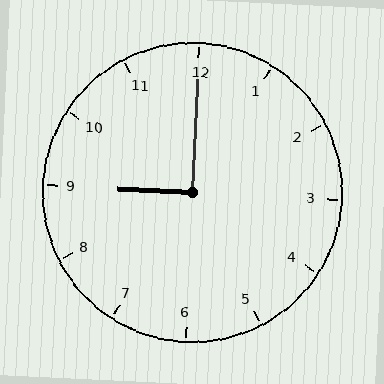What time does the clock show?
9:00.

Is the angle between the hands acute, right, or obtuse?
It is right.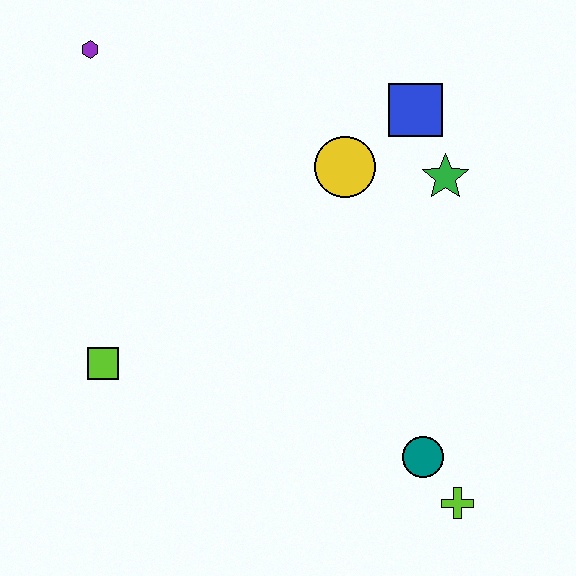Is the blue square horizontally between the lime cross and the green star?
No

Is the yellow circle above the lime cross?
Yes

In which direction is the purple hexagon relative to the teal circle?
The purple hexagon is above the teal circle.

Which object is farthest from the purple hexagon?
The lime cross is farthest from the purple hexagon.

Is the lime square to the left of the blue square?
Yes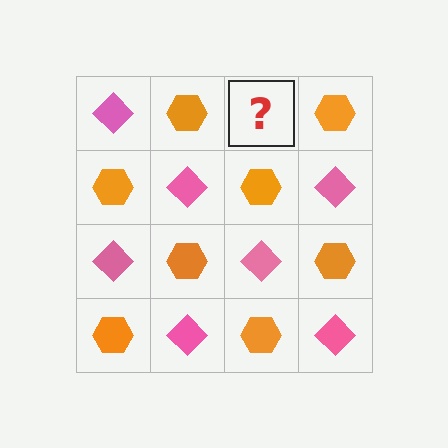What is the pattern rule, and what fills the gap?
The rule is that it alternates pink diamond and orange hexagon in a checkerboard pattern. The gap should be filled with a pink diamond.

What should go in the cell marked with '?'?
The missing cell should contain a pink diamond.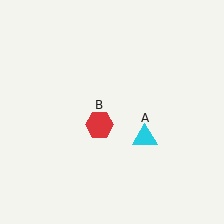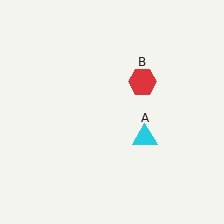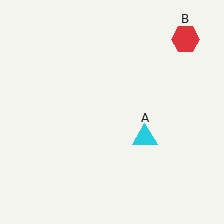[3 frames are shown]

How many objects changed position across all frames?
1 object changed position: red hexagon (object B).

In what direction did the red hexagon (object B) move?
The red hexagon (object B) moved up and to the right.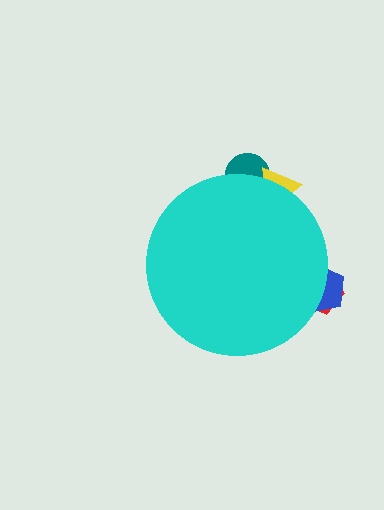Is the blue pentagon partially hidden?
Yes, the blue pentagon is partially hidden behind the cyan circle.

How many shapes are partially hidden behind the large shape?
4 shapes are partially hidden.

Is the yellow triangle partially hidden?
Yes, the yellow triangle is partially hidden behind the cyan circle.